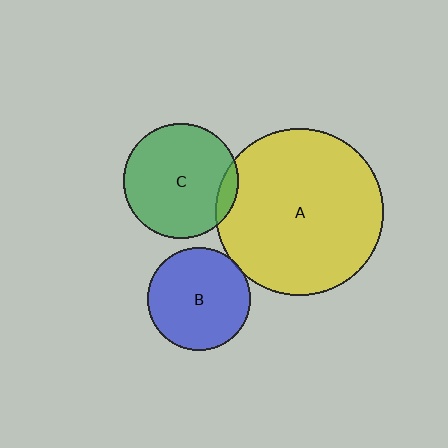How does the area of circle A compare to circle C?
Approximately 2.1 times.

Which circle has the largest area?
Circle A (yellow).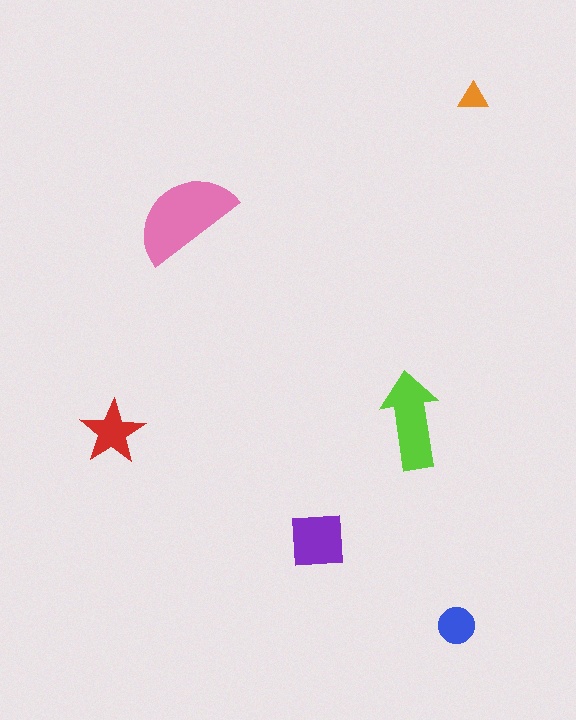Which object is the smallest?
The orange triangle.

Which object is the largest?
The pink semicircle.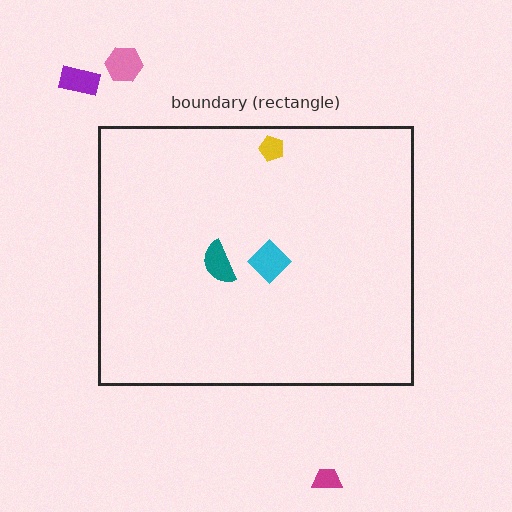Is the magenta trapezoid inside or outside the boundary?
Outside.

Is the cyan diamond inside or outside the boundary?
Inside.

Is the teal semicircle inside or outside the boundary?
Inside.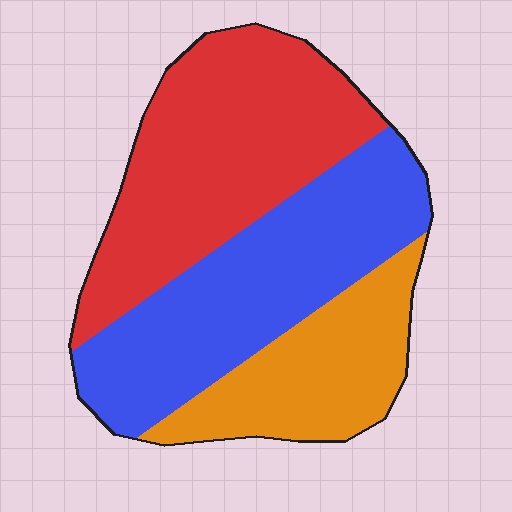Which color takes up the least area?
Orange, at roughly 25%.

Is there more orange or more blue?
Blue.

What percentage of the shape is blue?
Blue takes up between a quarter and a half of the shape.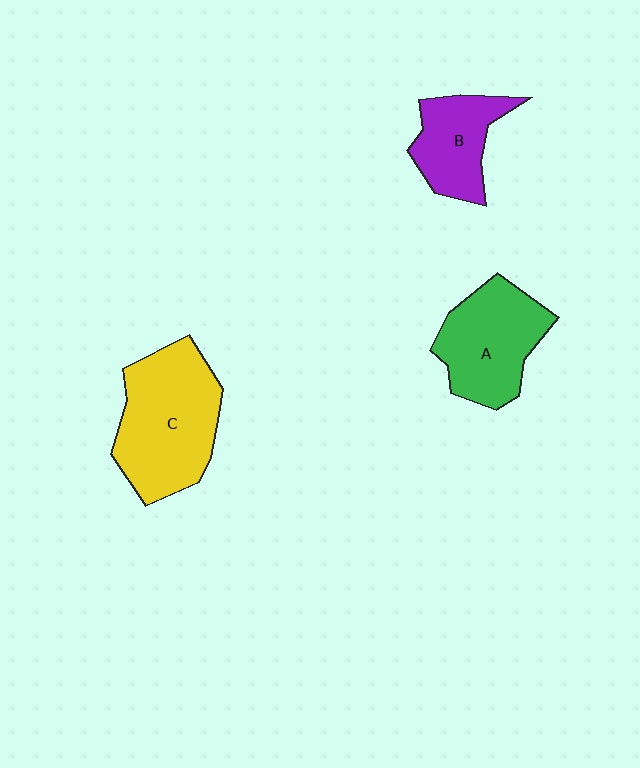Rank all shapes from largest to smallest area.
From largest to smallest: C (yellow), A (green), B (purple).